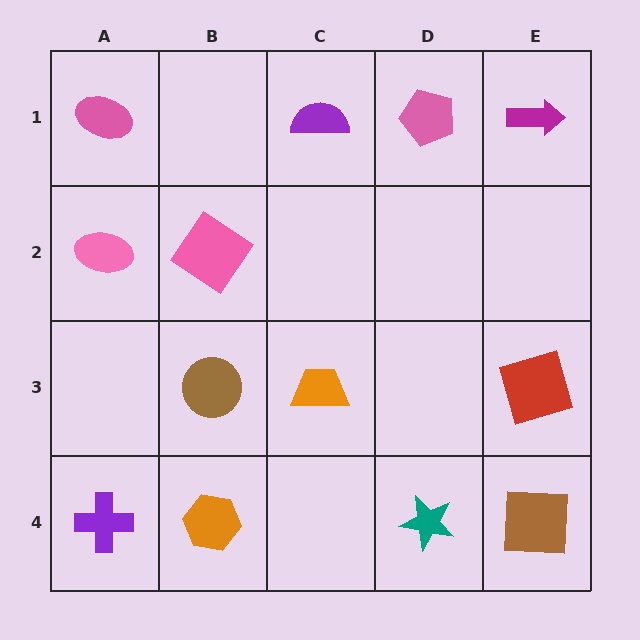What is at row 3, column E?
A red square.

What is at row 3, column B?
A brown circle.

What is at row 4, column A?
A purple cross.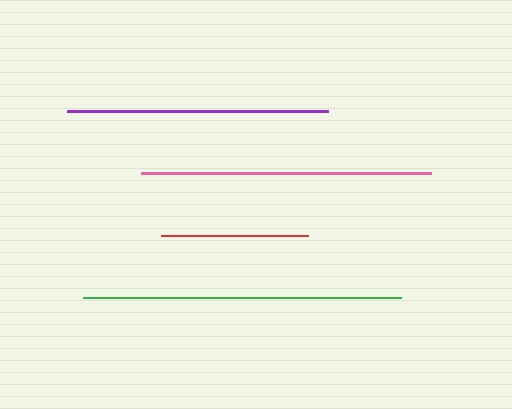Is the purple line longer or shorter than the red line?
The purple line is longer than the red line.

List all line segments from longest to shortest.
From longest to shortest: green, pink, purple, red.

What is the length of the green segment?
The green segment is approximately 318 pixels long.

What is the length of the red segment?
The red segment is approximately 147 pixels long.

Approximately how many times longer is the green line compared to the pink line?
The green line is approximately 1.1 times the length of the pink line.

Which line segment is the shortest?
The red line is the shortest at approximately 147 pixels.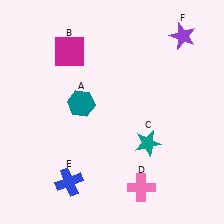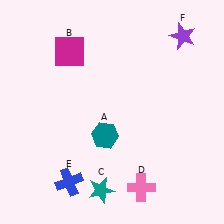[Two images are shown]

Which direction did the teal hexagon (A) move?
The teal hexagon (A) moved down.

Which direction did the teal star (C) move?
The teal star (C) moved down.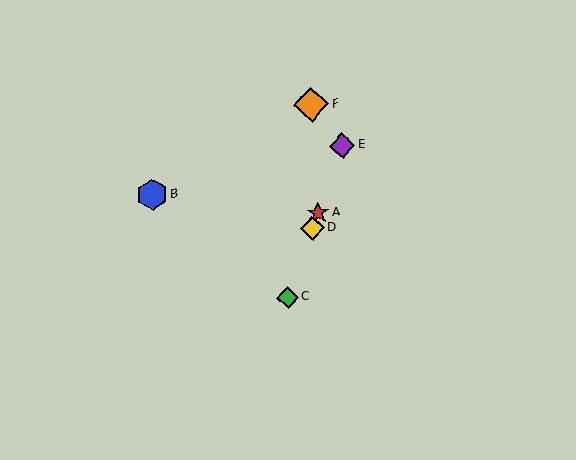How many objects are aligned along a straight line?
4 objects (A, C, D, E) are aligned along a straight line.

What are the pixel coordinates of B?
Object B is at (152, 194).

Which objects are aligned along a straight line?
Objects A, C, D, E are aligned along a straight line.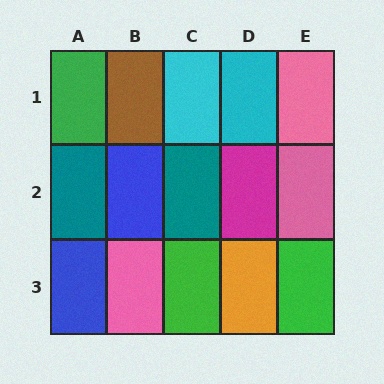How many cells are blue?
2 cells are blue.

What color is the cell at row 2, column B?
Blue.